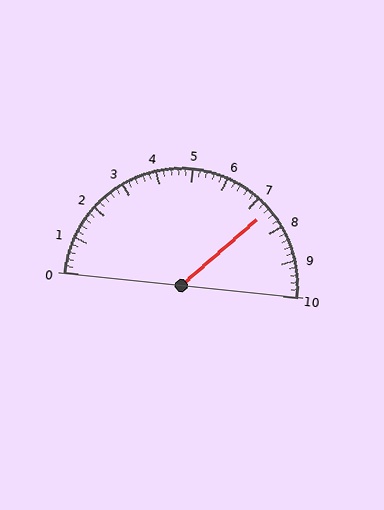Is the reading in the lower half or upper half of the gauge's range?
The reading is in the upper half of the range (0 to 10).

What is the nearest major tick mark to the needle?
The nearest major tick mark is 7.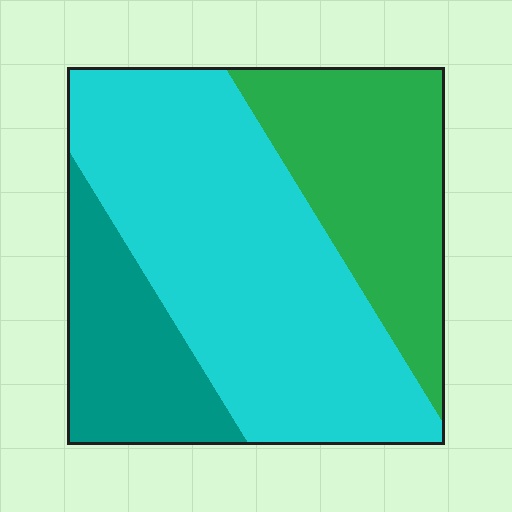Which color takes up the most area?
Cyan, at roughly 55%.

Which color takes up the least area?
Teal, at roughly 20%.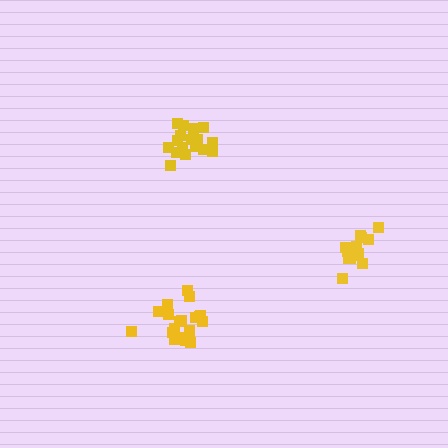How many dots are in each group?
Group 1: 17 dots, Group 2: 19 dots, Group 3: 15 dots (51 total).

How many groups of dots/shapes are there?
There are 3 groups.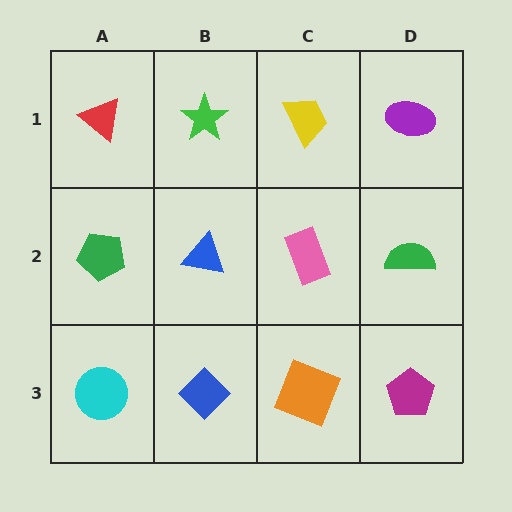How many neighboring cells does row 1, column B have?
3.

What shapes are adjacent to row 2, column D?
A purple ellipse (row 1, column D), a magenta pentagon (row 3, column D), a pink rectangle (row 2, column C).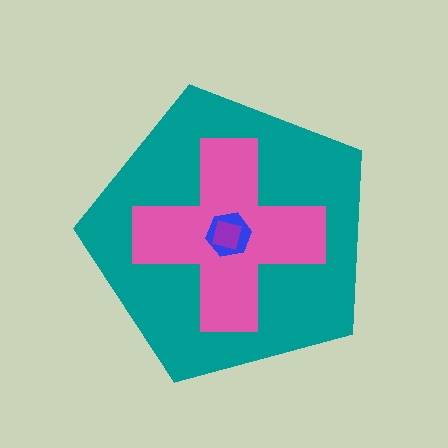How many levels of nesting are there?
4.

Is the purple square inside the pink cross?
Yes.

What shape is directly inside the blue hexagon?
The purple square.